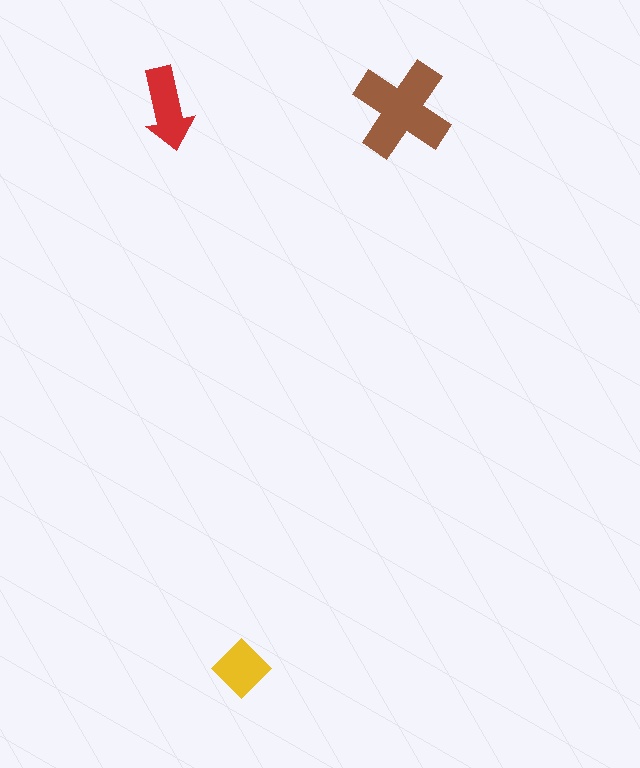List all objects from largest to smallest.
The brown cross, the red arrow, the yellow diamond.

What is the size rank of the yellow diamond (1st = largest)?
3rd.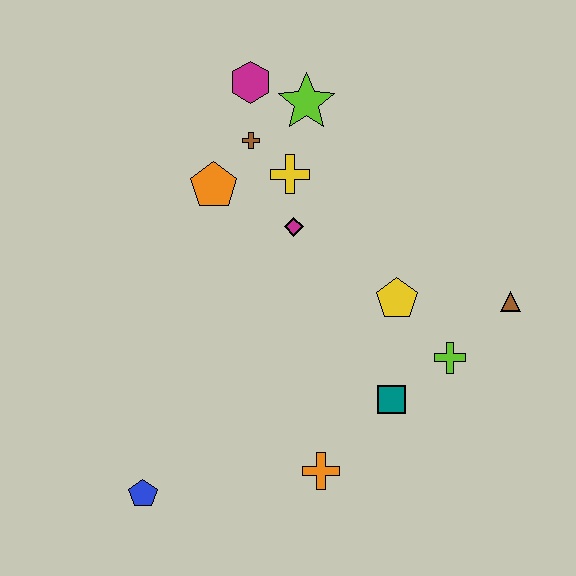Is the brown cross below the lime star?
Yes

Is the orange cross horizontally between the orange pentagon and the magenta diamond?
No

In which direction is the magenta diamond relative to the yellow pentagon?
The magenta diamond is to the left of the yellow pentagon.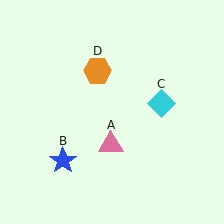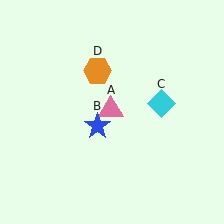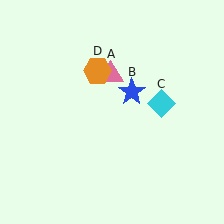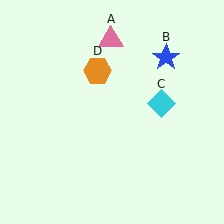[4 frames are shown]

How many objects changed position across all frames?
2 objects changed position: pink triangle (object A), blue star (object B).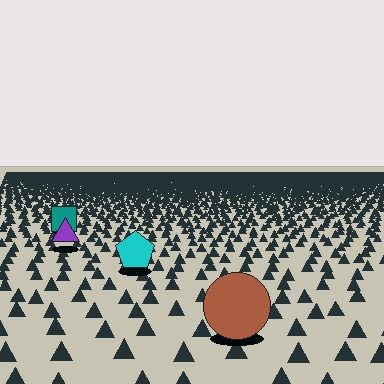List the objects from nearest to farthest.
From nearest to farthest: the brown circle, the cyan pentagon, the purple triangle, the teal square.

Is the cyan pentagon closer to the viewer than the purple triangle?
Yes. The cyan pentagon is closer — you can tell from the texture gradient: the ground texture is coarser near it.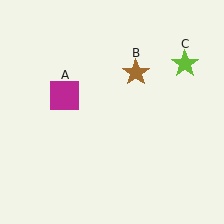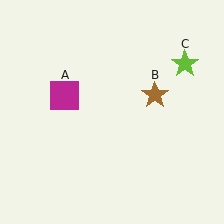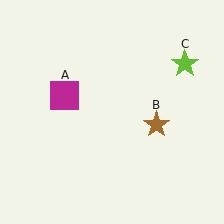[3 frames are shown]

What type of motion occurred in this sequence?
The brown star (object B) rotated clockwise around the center of the scene.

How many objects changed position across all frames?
1 object changed position: brown star (object B).